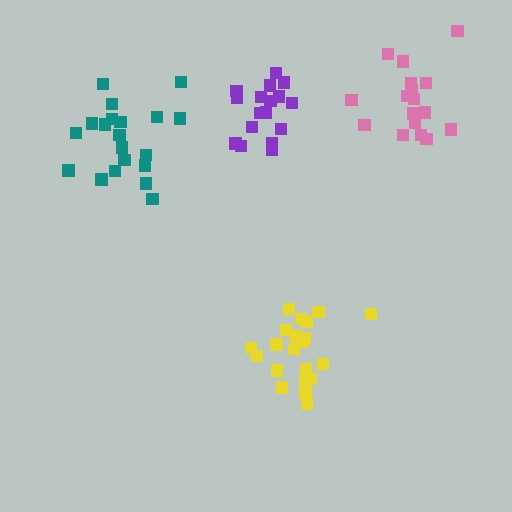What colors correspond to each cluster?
The clusters are colored: yellow, teal, purple, pink.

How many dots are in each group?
Group 1: 21 dots, Group 2: 20 dots, Group 3: 17 dots, Group 4: 17 dots (75 total).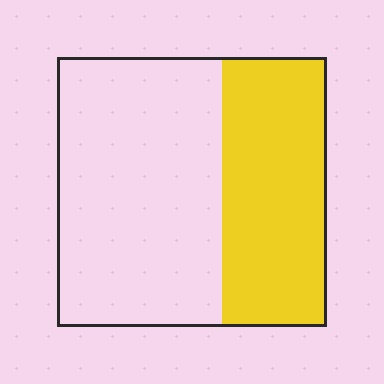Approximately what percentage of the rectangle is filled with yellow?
Approximately 40%.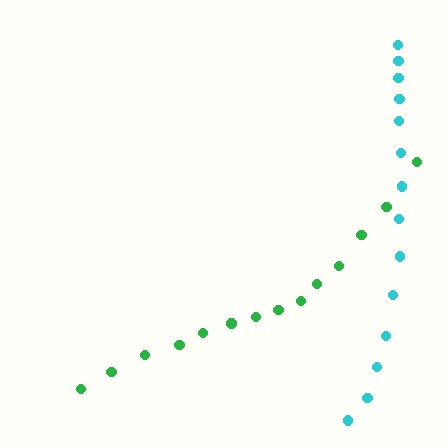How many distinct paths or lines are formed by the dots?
There are 2 distinct paths.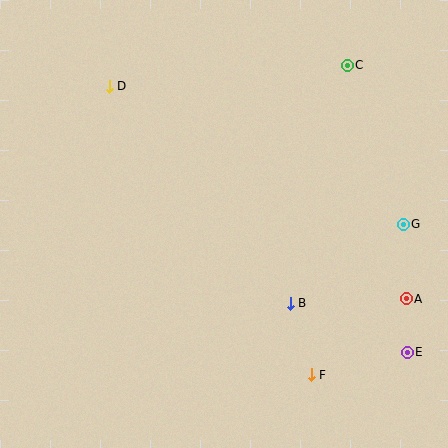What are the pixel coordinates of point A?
Point A is at (406, 299).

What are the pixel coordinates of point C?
Point C is at (347, 65).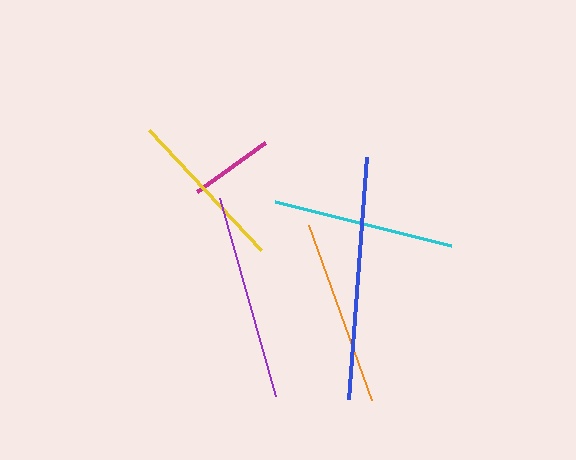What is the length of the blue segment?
The blue segment is approximately 243 pixels long.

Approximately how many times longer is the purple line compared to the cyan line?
The purple line is approximately 1.1 times the length of the cyan line.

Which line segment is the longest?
The blue line is the longest at approximately 243 pixels.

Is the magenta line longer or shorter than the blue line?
The blue line is longer than the magenta line.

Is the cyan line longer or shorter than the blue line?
The blue line is longer than the cyan line.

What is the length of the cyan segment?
The cyan segment is approximately 181 pixels long.